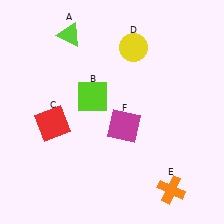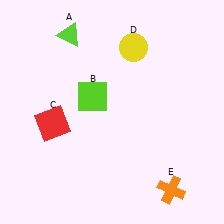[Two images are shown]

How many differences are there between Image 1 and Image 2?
There is 1 difference between the two images.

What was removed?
The magenta square (F) was removed in Image 2.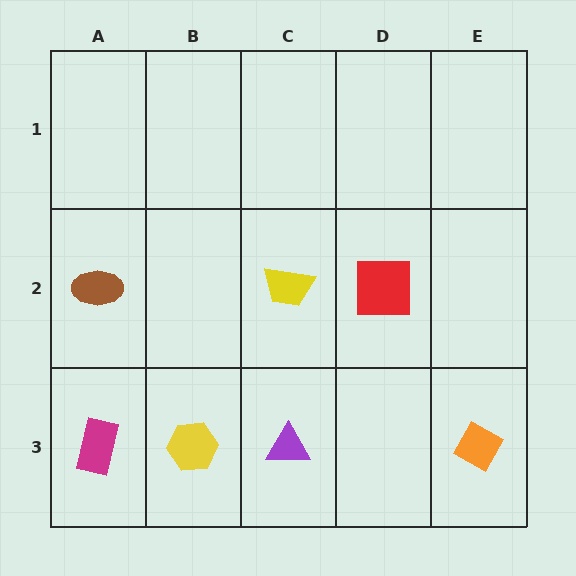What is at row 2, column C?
A yellow trapezoid.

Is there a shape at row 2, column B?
No, that cell is empty.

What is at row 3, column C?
A purple triangle.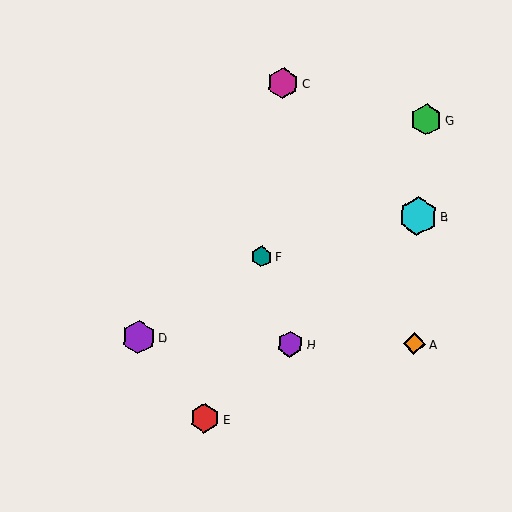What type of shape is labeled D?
Shape D is a purple hexagon.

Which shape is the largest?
The cyan hexagon (labeled B) is the largest.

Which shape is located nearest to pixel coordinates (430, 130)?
The green hexagon (labeled G) at (426, 120) is nearest to that location.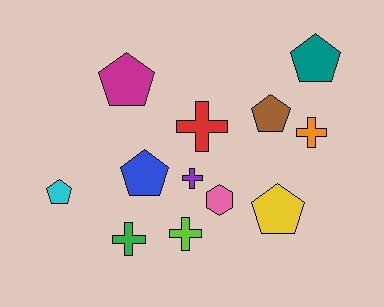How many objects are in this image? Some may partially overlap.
There are 12 objects.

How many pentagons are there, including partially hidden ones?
There are 6 pentagons.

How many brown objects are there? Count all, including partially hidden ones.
There is 1 brown object.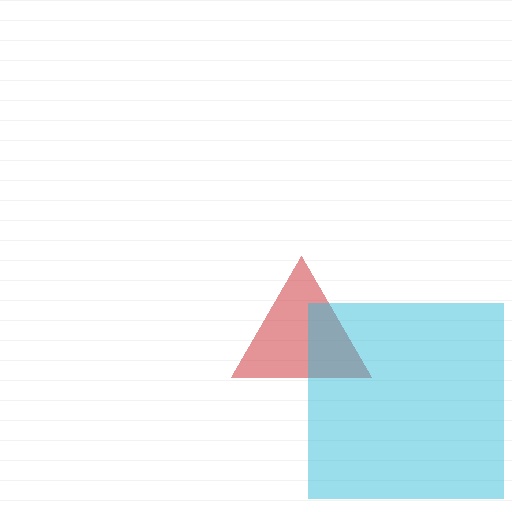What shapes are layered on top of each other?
The layered shapes are: a red triangle, a cyan square.